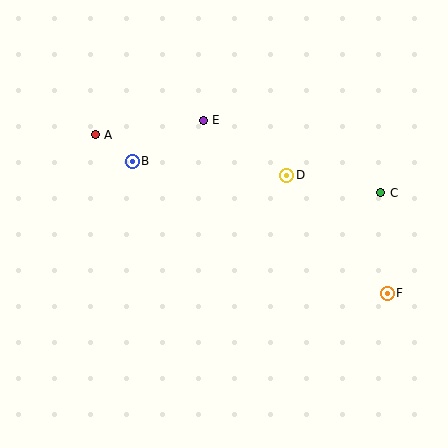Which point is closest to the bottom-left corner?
Point B is closest to the bottom-left corner.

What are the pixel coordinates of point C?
Point C is at (381, 193).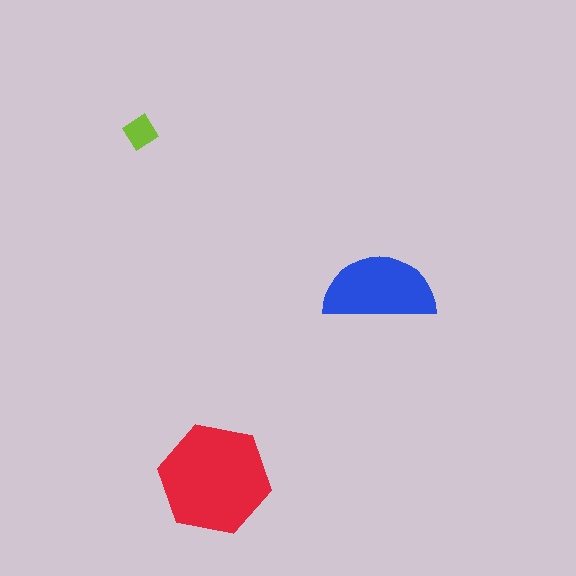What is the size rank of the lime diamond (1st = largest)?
3rd.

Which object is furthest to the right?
The blue semicircle is rightmost.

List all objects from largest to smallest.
The red hexagon, the blue semicircle, the lime diamond.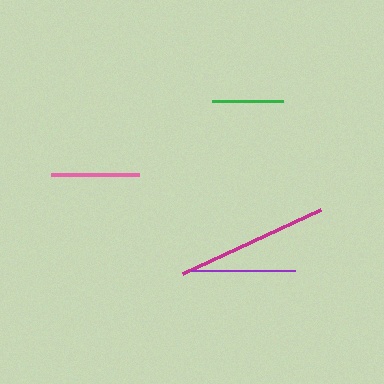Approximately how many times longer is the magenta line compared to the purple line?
The magenta line is approximately 1.5 times the length of the purple line.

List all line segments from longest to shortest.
From longest to shortest: magenta, purple, pink, green.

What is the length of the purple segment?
The purple segment is approximately 104 pixels long.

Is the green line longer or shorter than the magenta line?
The magenta line is longer than the green line.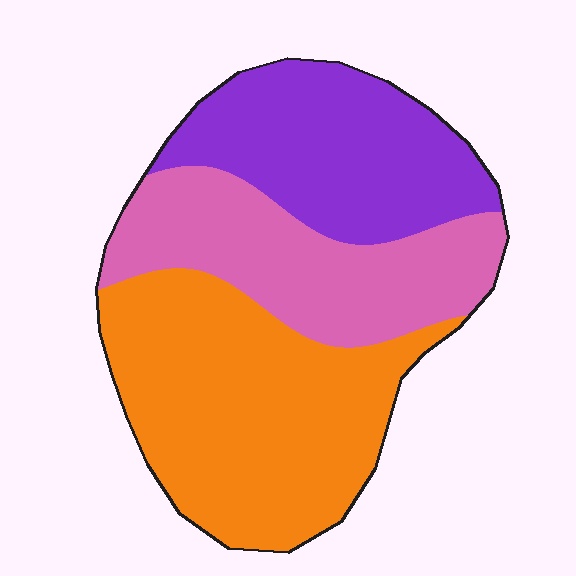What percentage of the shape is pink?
Pink takes up about one quarter (1/4) of the shape.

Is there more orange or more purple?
Orange.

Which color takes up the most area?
Orange, at roughly 45%.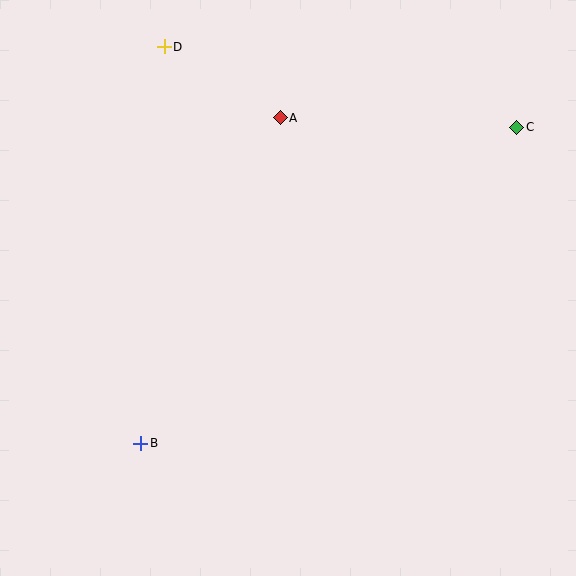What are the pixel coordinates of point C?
Point C is at (517, 127).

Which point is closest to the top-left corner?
Point D is closest to the top-left corner.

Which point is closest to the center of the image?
Point A at (280, 118) is closest to the center.